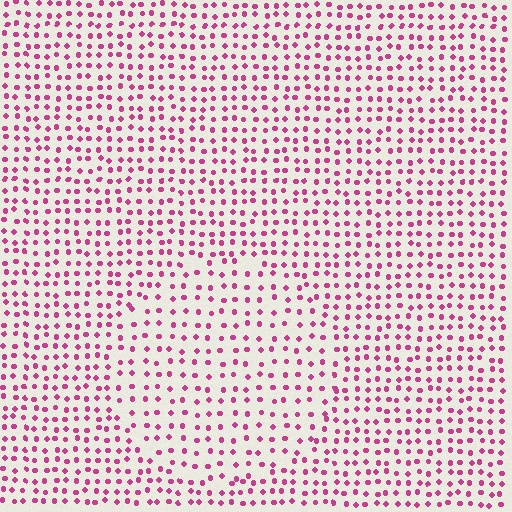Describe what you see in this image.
The image contains small magenta elements arranged at two different densities. A circle-shaped region is visible where the elements are less densely packed than the surrounding area.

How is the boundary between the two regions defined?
The boundary is defined by a change in element density (approximately 1.5x ratio). All elements are the same color, size, and shape.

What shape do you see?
I see a circle.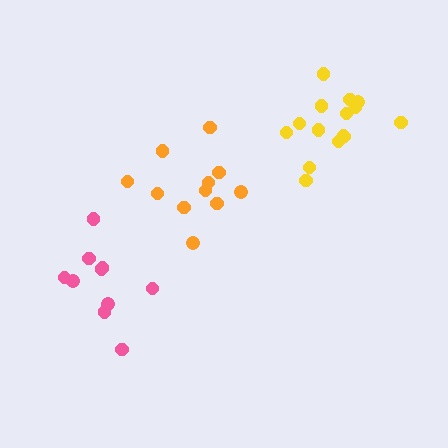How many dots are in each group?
Group 1: 11 dots, Group 2: 10 dots, Group 3: 15 dots (36 total).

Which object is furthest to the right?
The yellow cluster is rightmost.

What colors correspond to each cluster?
The clusters are colored: orange, pink, yellow.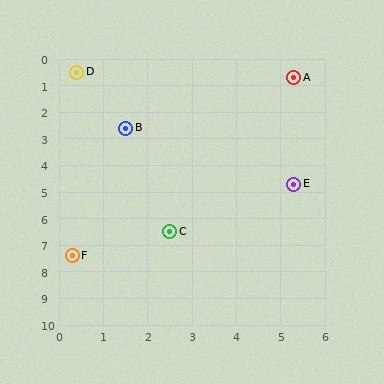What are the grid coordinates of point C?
Point C is at approximately (2.5, 6.5).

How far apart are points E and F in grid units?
Points E and F are about 5.7 grid units apart.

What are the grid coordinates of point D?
Point D is at approximately (0.4, 0.5).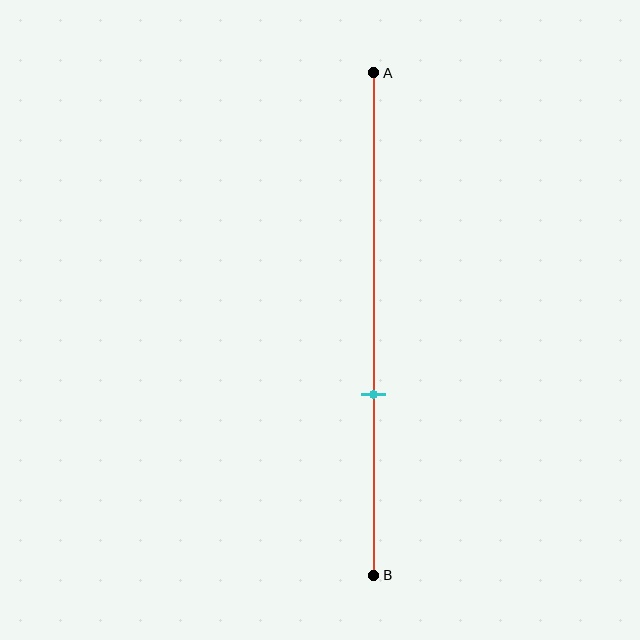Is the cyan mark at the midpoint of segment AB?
No, the mark is at about 65% from A, not at the 50% midpoint.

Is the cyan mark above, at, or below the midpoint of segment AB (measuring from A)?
The cyan mark is below the midpoint of segment AB.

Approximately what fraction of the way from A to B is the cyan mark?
The cyan mark is approximately 65% of the way from A to B.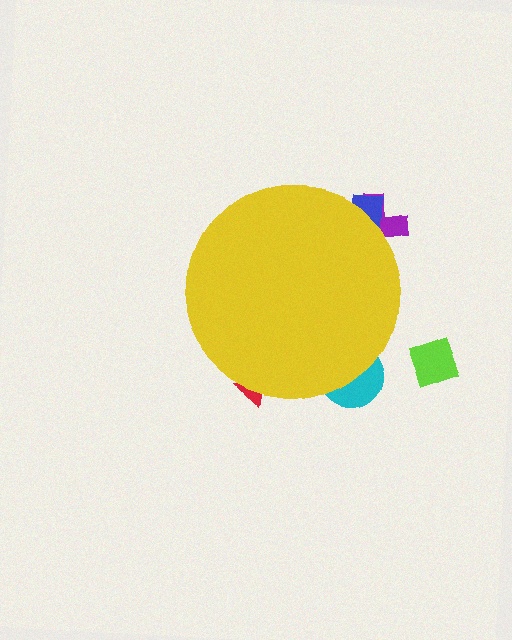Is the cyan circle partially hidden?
Yes, the cyan circle is partially hidden behind the yellow circle.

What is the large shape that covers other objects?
A yellow circle.